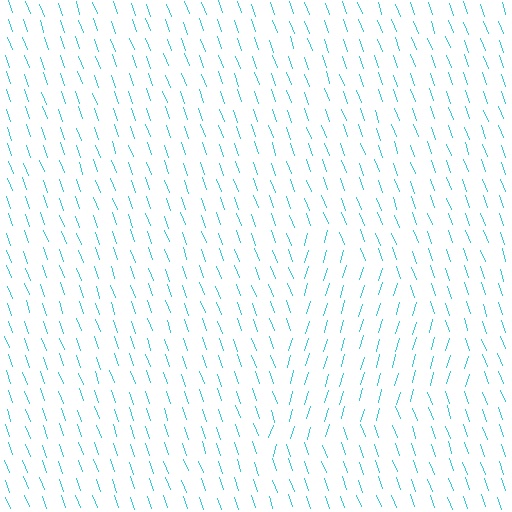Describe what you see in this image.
The image is filled with small cyan line segments. A triangle region in the image has lines oriented differently from the surrounding lines, creating a visible texture boundary.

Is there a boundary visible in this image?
Yes, there is a texture boundary formed by a change in line orientation.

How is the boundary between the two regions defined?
The boundary is defined purely by a change in line orientation (approximately 36 degrees difference). All lines are the same color and thickness.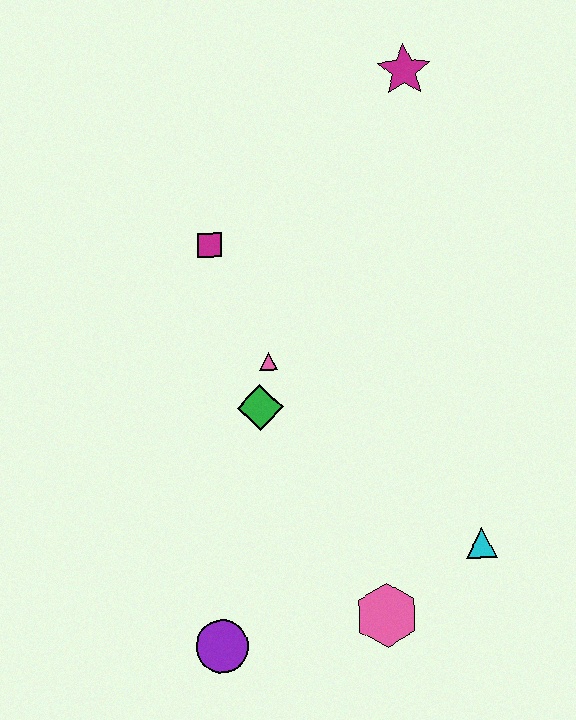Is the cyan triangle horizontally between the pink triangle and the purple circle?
No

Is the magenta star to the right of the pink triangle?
Yes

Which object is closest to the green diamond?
The pink triangle is closest to the green diamond.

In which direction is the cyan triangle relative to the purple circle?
The cyan triangle is to the right of the purple circle.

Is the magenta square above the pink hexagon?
Yes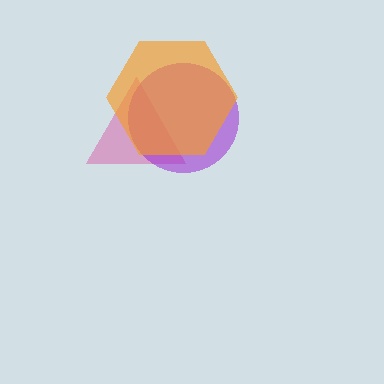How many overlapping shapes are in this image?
There are 3 overlapping shapes in the image.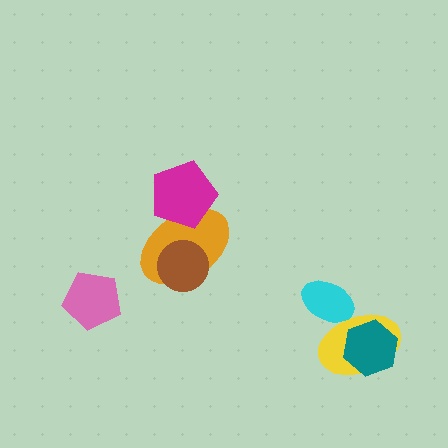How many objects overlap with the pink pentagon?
0 objects overlap with the pink pentagon.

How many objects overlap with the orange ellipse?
2 objects overlap with the orange ellipse.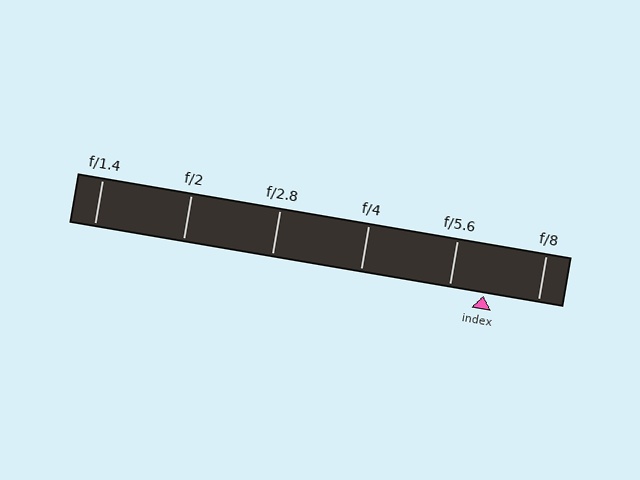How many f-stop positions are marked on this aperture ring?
There are 6 f-stop positions marked.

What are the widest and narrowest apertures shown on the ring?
The widest aperture shown is f/1.4 and the narrowest is f/8.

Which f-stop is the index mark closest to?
The index mark is closest to f/5.6.